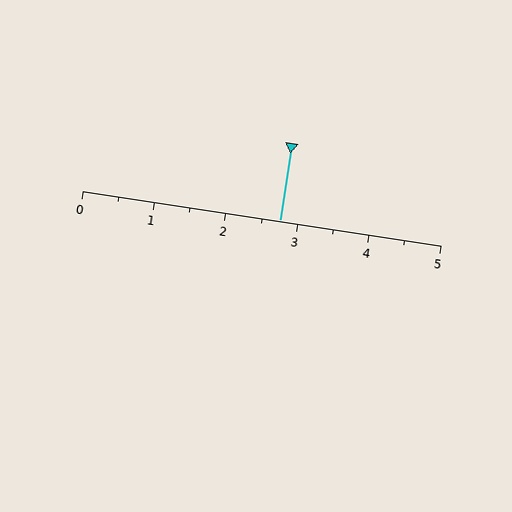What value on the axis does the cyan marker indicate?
The marker indicates approximately 2.8.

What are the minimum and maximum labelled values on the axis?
The axis runs from 0 to 5.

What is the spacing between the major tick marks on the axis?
The major ticks are spaced 1 apart.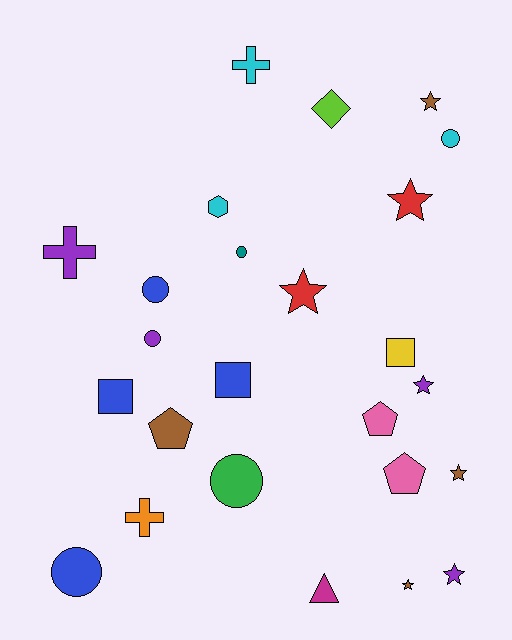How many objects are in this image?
There are 25 objects.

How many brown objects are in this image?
There are 4 brown objects.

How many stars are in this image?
There are 7 stars.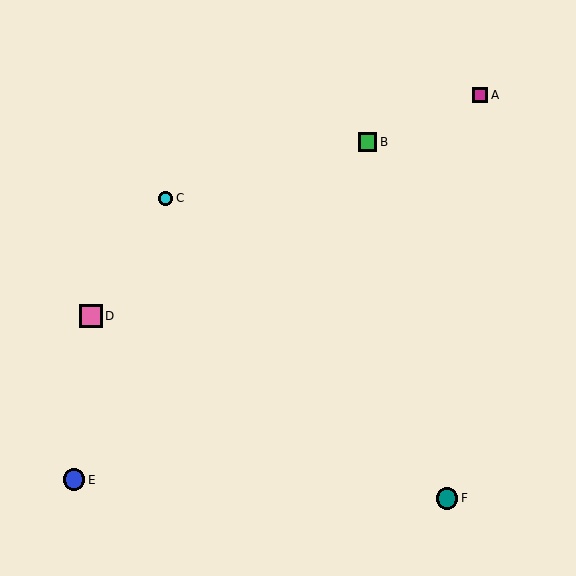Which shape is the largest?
The pink square (labeled D) is the largest.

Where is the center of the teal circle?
The center of the teal circle is at (447, 498).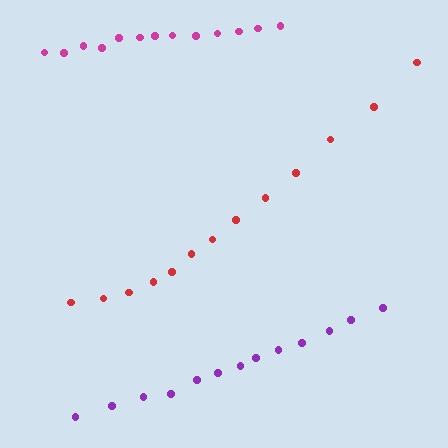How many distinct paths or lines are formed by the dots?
There are 3 distinct paths.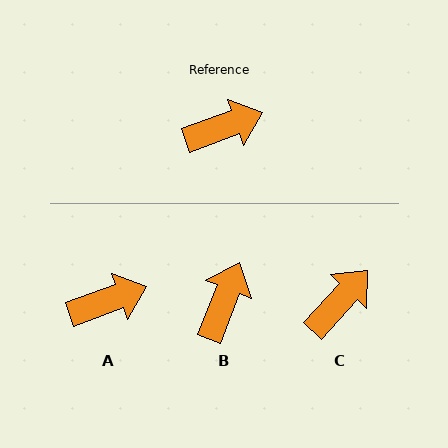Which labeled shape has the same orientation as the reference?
A.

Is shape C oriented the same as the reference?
No, it is off by about 28 degrees.